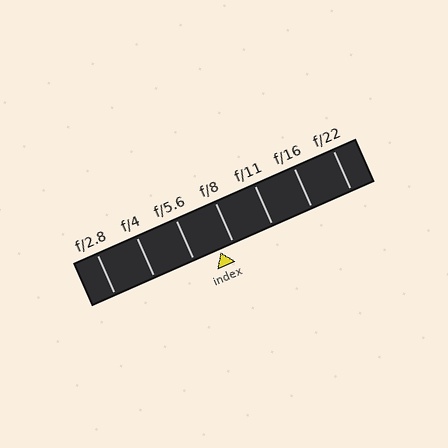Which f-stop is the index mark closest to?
The index mark is closest to f/8.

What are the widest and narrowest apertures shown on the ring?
The widest aperture shown is f/2.8 and the narrowest is f/22.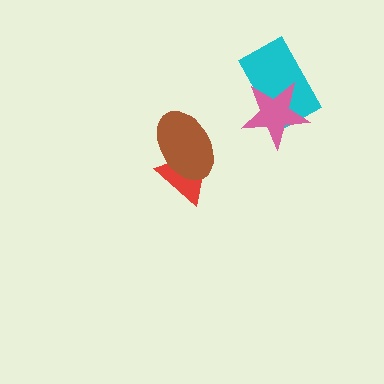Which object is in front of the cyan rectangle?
The pink star is in front of the cyan rectangle.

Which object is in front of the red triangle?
The brown ellipse is in front of the red triangle.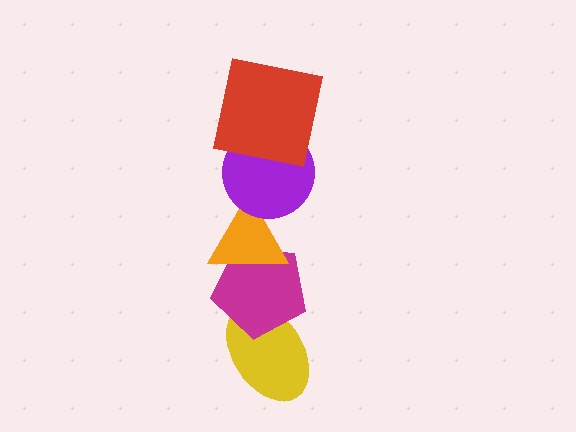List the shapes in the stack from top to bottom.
From top to bottom: the red square, the purple circle, the orange triangle, the magenta pentagon, the yellow ellipse.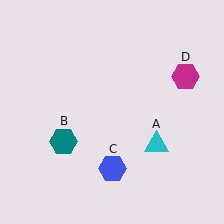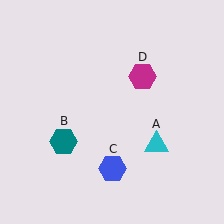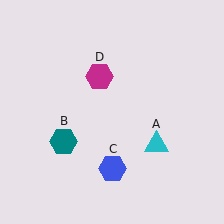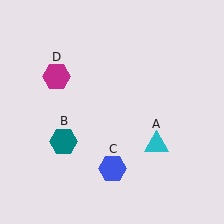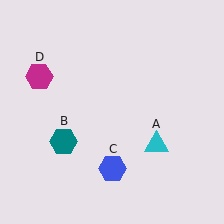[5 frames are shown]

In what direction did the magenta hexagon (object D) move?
The magenta hexagon (object D) moved left.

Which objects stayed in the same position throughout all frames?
Cyan triangle (object A) and teal hexagon (object B) and blue hexagon (object C) remained stationary.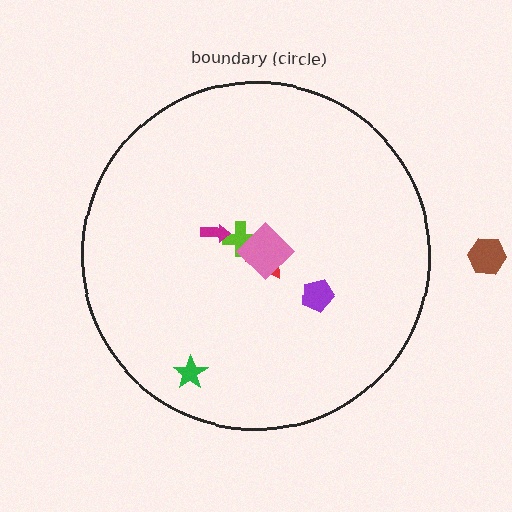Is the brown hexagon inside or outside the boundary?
Outside.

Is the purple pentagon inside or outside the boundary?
Inside.